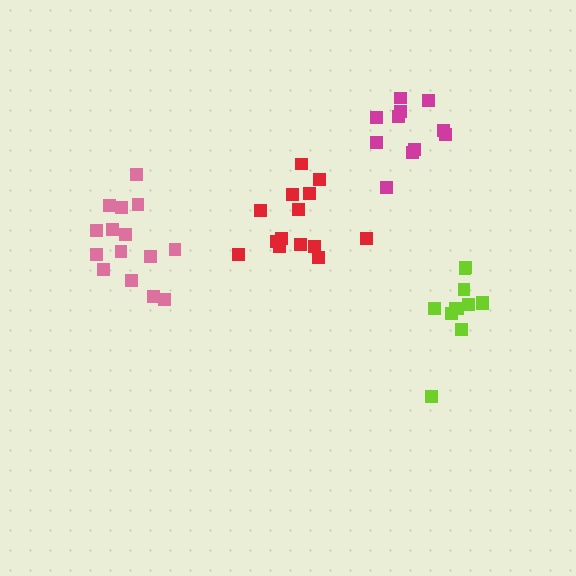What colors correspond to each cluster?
The clusters are colored: lime, magenta, pink, red.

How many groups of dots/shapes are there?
There are 4 groups.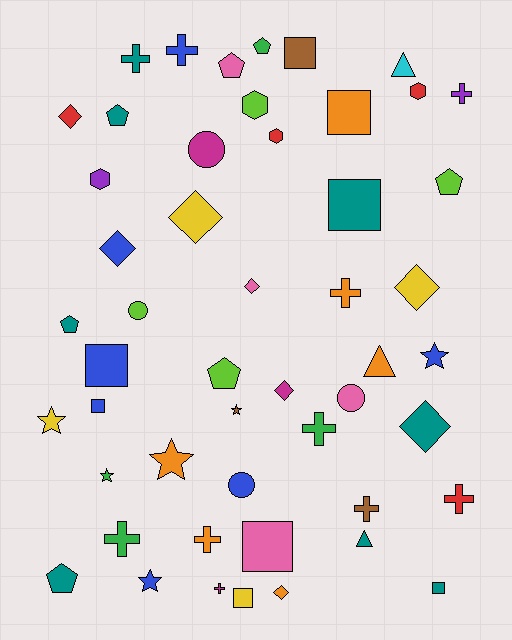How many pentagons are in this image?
There are 7 pentagons.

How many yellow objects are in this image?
There are 4 yellow objects.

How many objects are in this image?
There are 50 objects.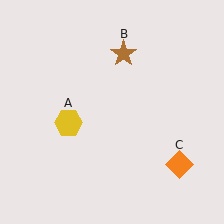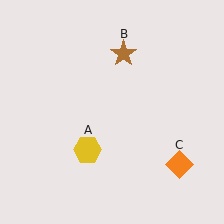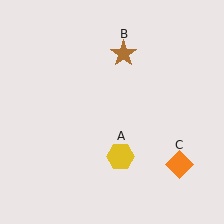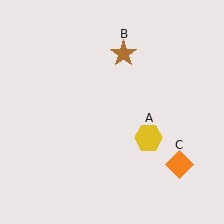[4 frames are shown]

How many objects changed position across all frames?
1 object changed position: yellow hexagon (object A).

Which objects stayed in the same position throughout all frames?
Brown star (object B) and orange diamond (object C) remained stationary.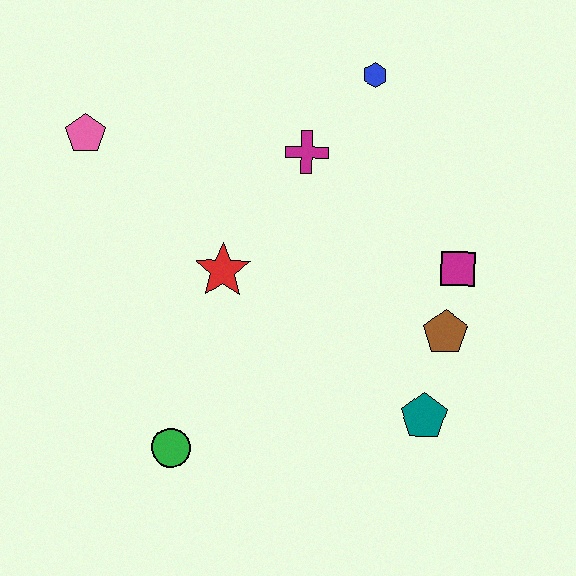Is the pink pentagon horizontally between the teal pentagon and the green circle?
No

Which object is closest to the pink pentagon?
The red star is closest to the pink pentagon.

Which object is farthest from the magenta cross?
The green circle is farthest from the magenta cross.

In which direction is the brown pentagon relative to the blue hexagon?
The brown pentagon is below the blue hexagon.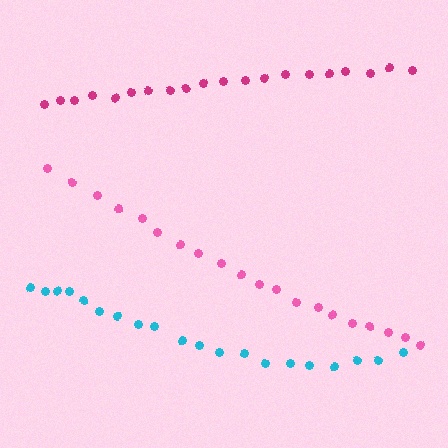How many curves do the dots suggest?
There are 3 distinct paths.